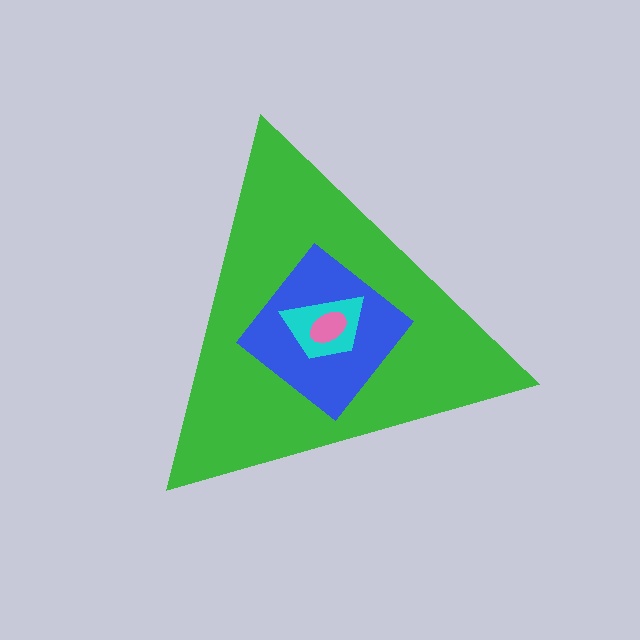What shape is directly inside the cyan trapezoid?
The pink ellipse.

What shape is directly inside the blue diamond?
The cyan trapezoid.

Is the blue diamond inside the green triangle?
Yes.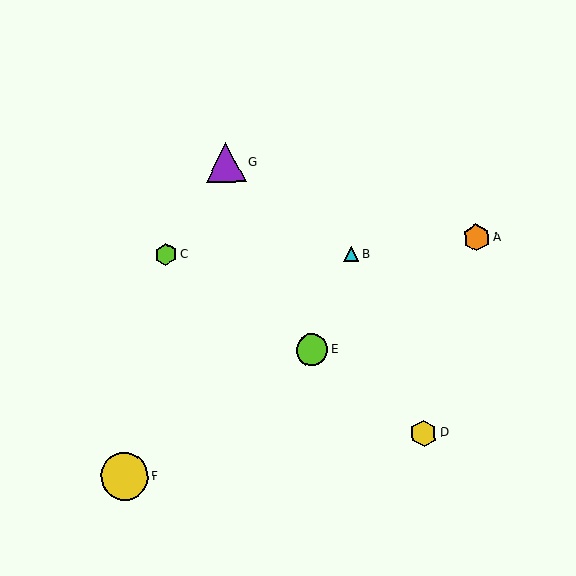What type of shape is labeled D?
Shape D is a yellow hexagon.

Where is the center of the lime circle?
The center of the lime circle is at (312, 350).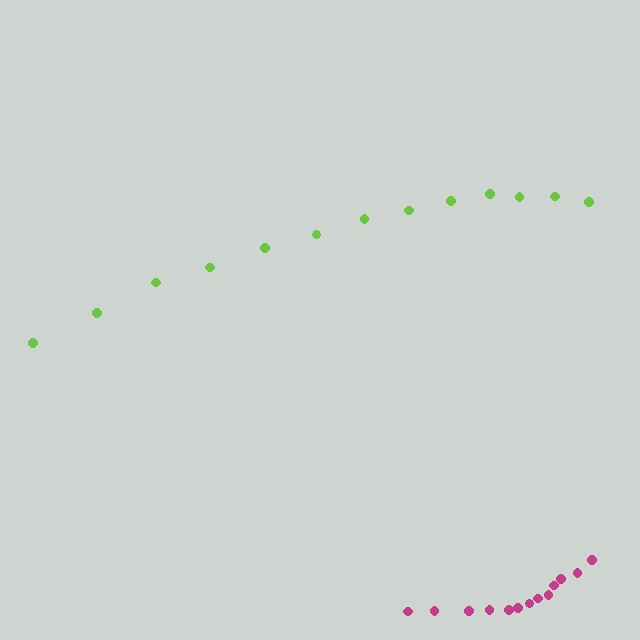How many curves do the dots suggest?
There are 2 distinct paths.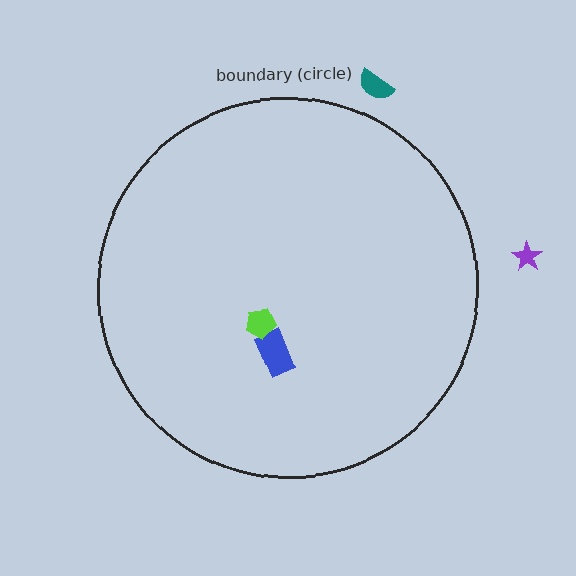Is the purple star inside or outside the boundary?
Outside.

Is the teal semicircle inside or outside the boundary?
Outside.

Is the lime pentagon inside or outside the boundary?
Inside.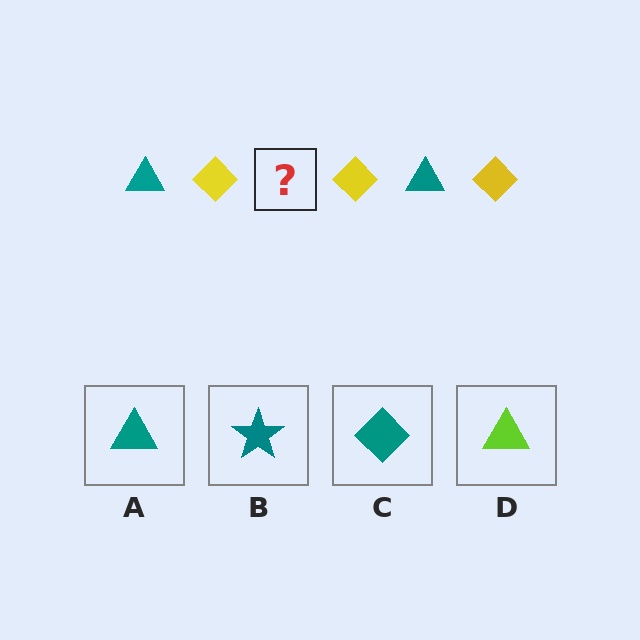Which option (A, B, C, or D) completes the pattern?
A.